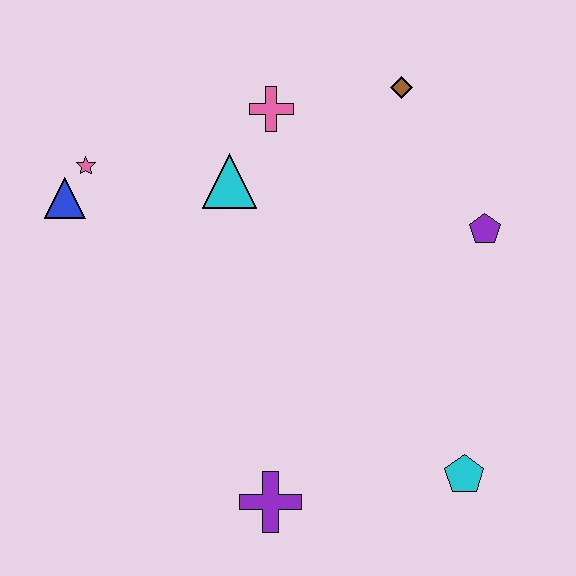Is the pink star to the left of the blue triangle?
No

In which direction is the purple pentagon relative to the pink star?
The purple pentagon is to the right of the pink star.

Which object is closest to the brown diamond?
The pink cross is closest to the brown diamond.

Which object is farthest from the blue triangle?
The cyan pentagon is farthest from the blue triangle.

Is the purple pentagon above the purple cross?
Yes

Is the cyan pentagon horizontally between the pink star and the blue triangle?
No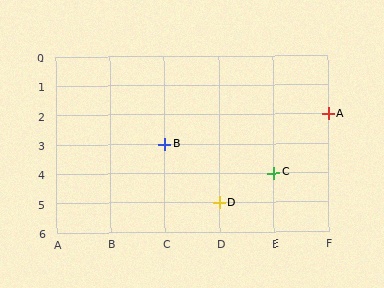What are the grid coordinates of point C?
Point C is at grid coordinates (E, 4).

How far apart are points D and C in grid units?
Points D and C are 1 column and 1 row apart (about 1.4 grid units diagonally).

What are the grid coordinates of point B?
Point B is at grid coordinates (C, 3).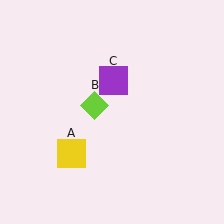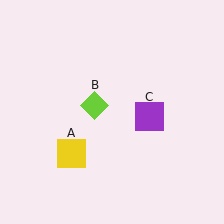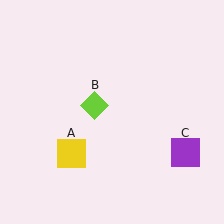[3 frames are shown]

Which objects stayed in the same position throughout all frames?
Yellow square (object A) and lime diamond (object B) remained stationary.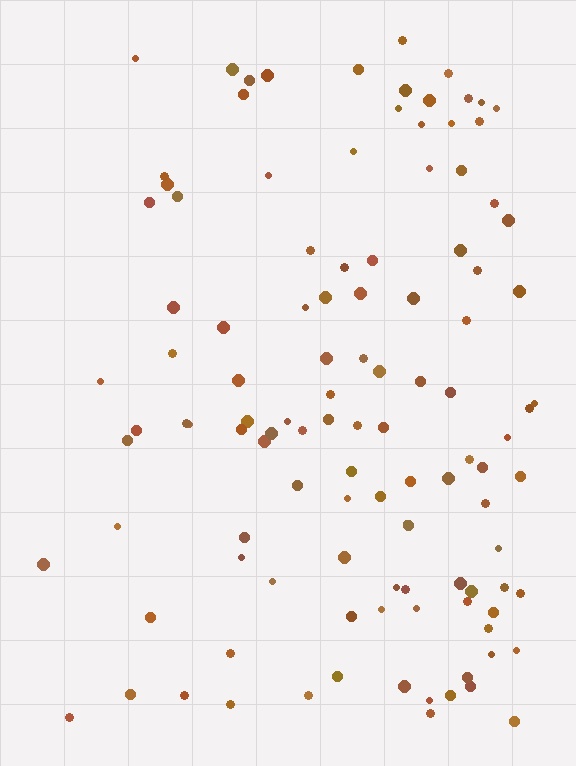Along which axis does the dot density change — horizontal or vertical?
Horizontal.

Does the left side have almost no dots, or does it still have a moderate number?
Still a moderate number, just noticeably fewer than the right.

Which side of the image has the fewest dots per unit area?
The left.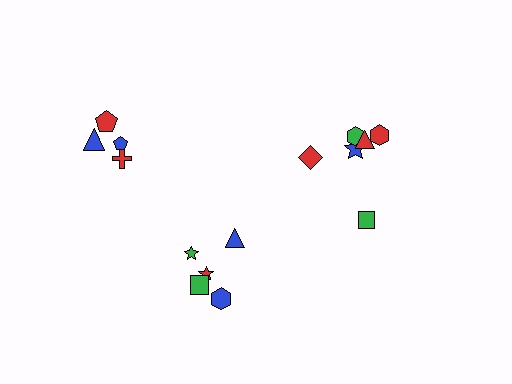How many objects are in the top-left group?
There are 4 objects.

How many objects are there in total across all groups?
There are 15 objects.